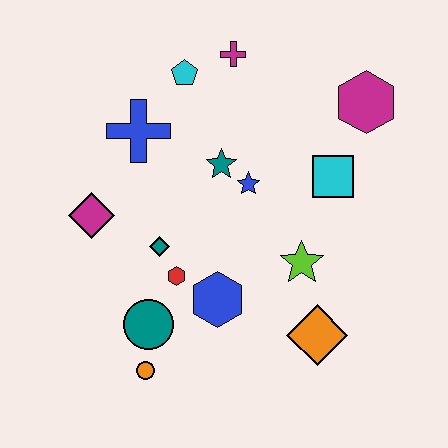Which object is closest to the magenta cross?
The cyan pentagon is closest to the magenta cross.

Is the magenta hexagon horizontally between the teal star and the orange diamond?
No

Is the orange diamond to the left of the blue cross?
No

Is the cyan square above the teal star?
No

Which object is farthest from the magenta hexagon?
The orange circle is farthest from the magenta hexagon.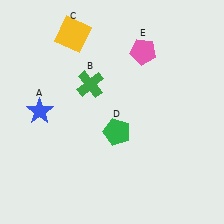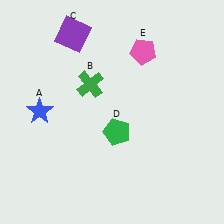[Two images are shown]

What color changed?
The square (C) changed from yellow in Image 1 to purple in Image 2.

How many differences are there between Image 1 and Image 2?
There is 1 difference between the two images.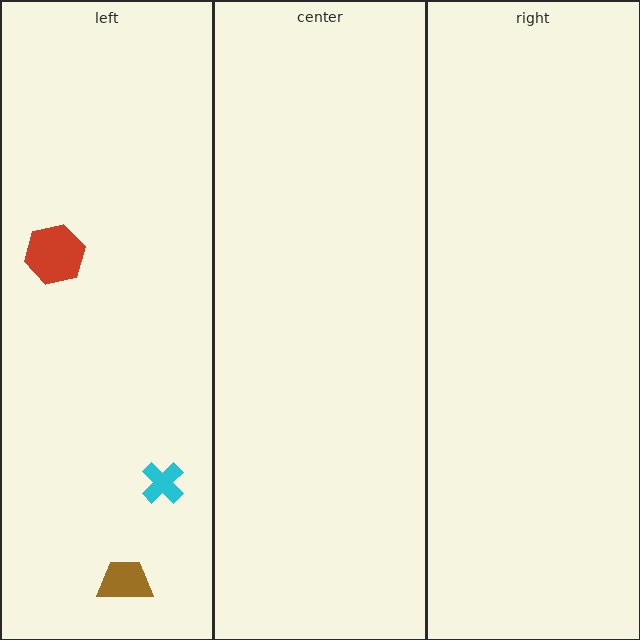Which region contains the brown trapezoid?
The left region.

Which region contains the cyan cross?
The left region.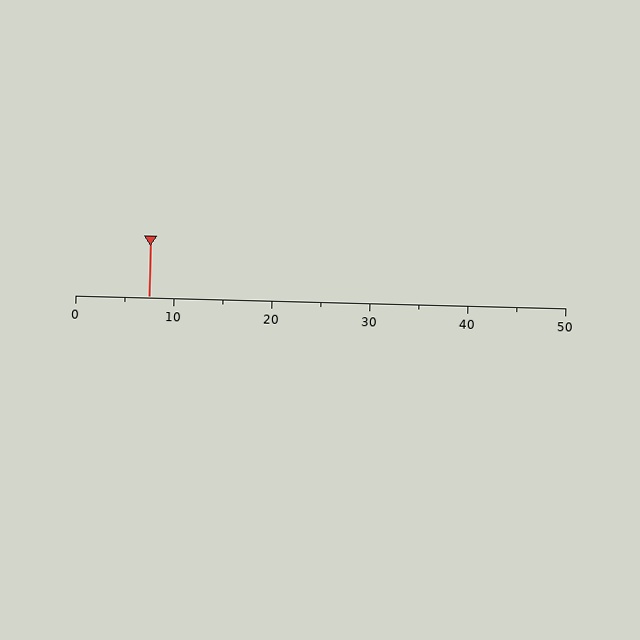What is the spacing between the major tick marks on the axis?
The major ticks are spaced 10 apart.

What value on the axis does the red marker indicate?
The marker indicates approximately 7.5.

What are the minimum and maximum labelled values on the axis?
The axis runs from 0 to 50.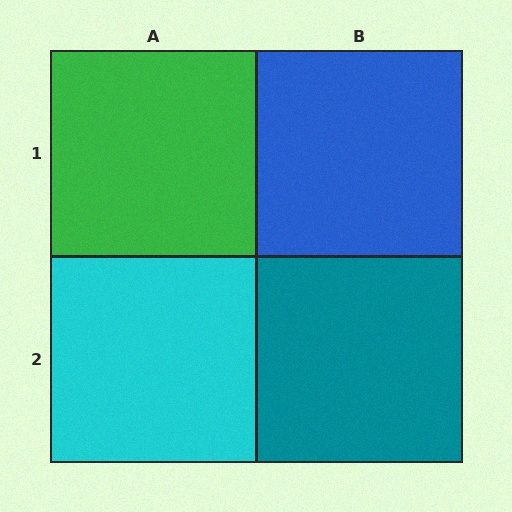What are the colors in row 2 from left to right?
Cyan, teal.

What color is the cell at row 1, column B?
Blue.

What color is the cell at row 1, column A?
Green.